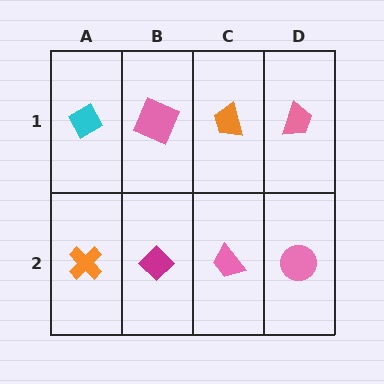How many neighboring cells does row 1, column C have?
3.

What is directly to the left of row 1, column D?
An orange trapezoid.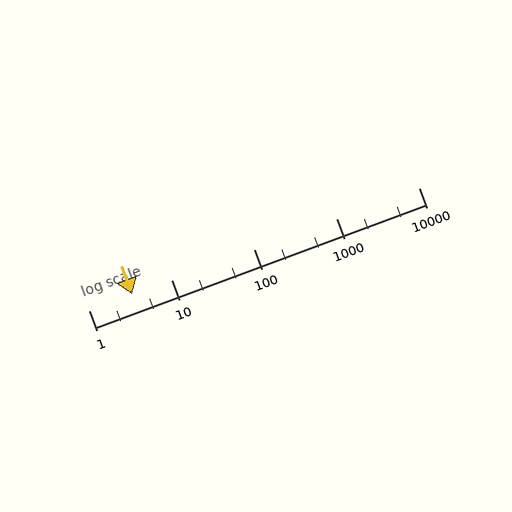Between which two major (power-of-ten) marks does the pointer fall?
The pointer is between 1 and 10.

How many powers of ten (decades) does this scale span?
The scale spans 4 decades, from 1 to 10000.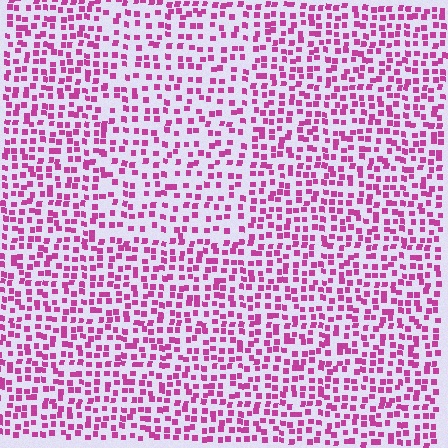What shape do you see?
I see a rectangle.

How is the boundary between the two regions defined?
The boundary is defined by a change in element density (approximately 1.4x ratio). All elements are the same color, size, and shape.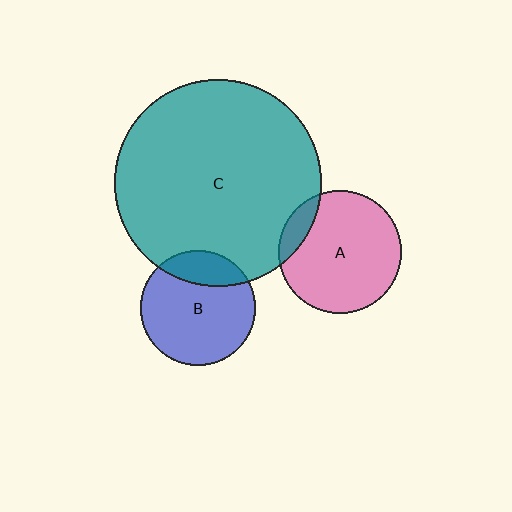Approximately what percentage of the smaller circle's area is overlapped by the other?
Approximately 10%.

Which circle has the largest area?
Circle C (teal).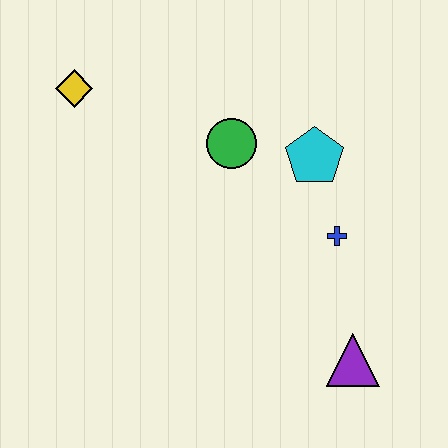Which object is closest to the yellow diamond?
The green circle is closest to the yellow diamond.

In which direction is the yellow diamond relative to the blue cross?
The yellow diamond is to the left of the blue cross.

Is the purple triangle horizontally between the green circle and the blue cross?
No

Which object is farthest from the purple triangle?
The yellow diamond is farthest from the purple triangle.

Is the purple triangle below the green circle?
Yes